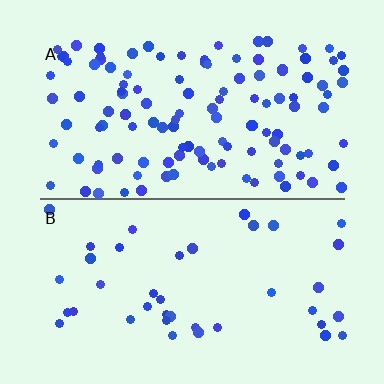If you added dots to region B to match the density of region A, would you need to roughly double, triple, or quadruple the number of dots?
Approximately triple.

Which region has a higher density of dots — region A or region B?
A (the top).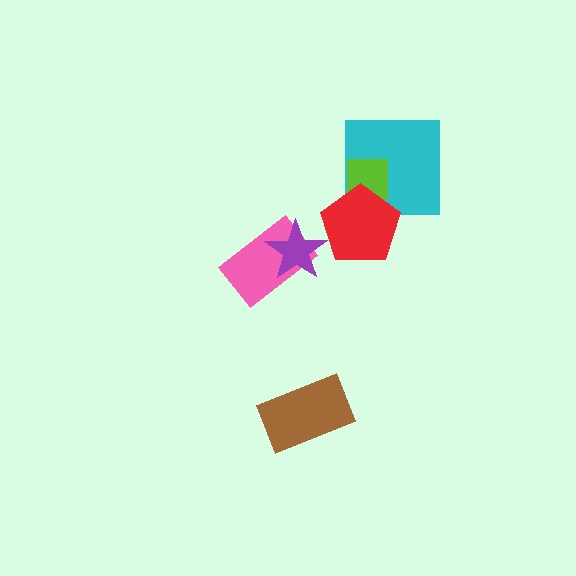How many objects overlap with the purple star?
1 object overlaps with the purple star.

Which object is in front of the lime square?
The red pentagon is in front of the lime square.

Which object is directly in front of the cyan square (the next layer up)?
The lime square is directly in front of the cyan square.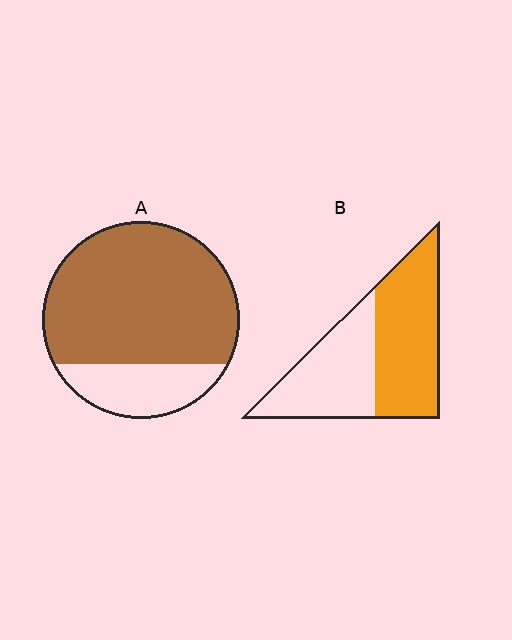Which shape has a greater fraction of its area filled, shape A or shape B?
Shape A.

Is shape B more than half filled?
Yes.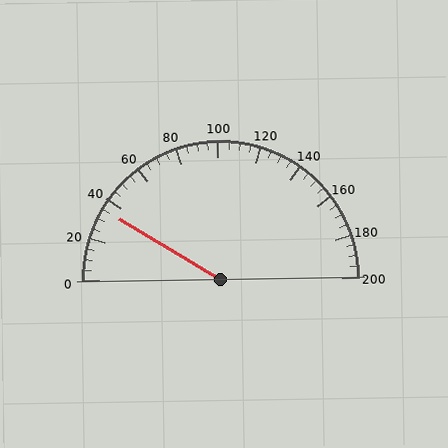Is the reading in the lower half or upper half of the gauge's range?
The reading is in the lower half of the range (0 to 200).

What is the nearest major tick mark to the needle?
The nearest major tick mark is 40.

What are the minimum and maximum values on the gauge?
The gauge ranges from 0 to 200.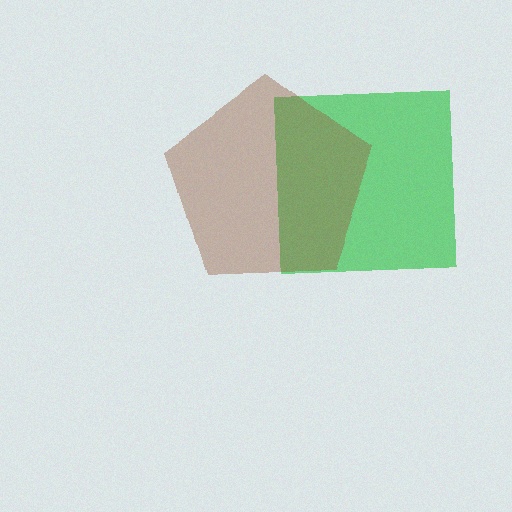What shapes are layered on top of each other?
The layered shapes are: a green square, a brown pentagon.